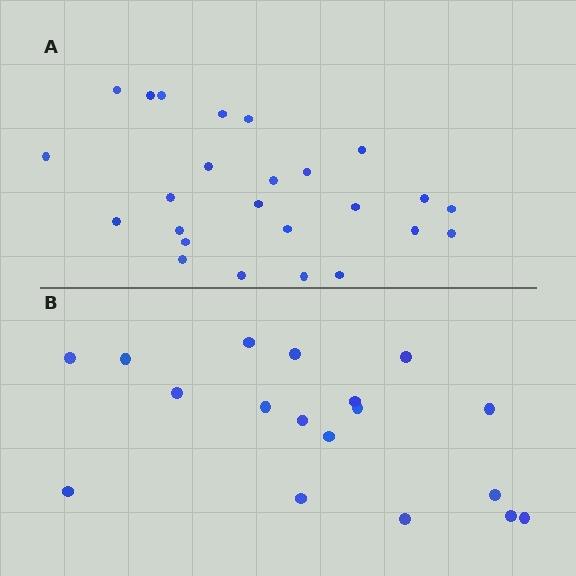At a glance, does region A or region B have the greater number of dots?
Region A (the top region) has more dots.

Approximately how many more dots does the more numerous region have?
Region A has roughly 8 or so more dots than region B.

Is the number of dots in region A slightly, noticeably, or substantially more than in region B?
Region A has noticeably more, but not dramatically so. The ratio is roughly 1.4 to 1.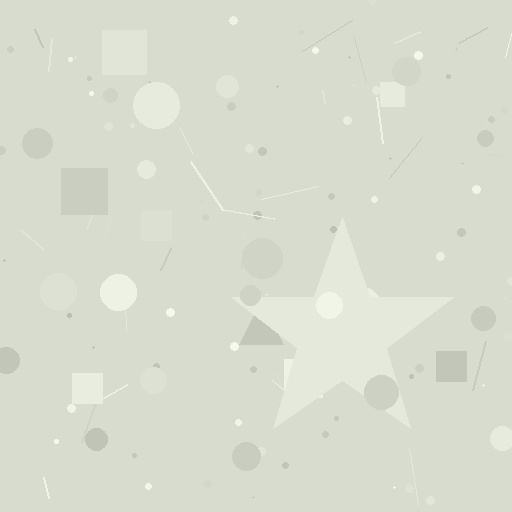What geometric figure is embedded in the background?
A star is embedded in the background.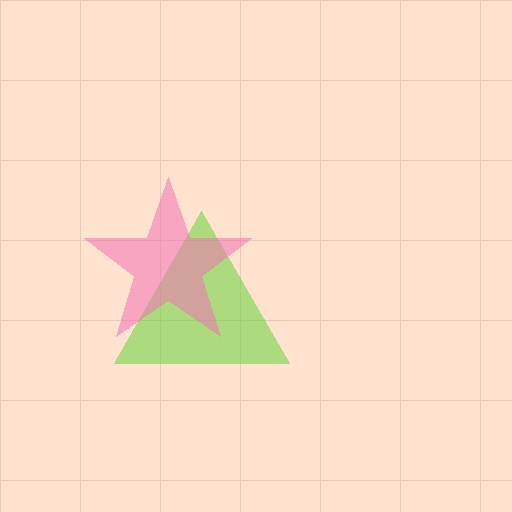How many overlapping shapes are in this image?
There are 2 overlapping shapes in the image.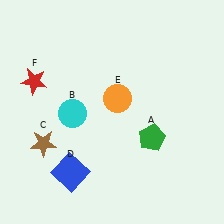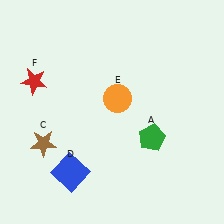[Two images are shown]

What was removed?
The cyan circle (B) was removed in Image 2.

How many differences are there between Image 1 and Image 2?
There is 1 difference between the two images.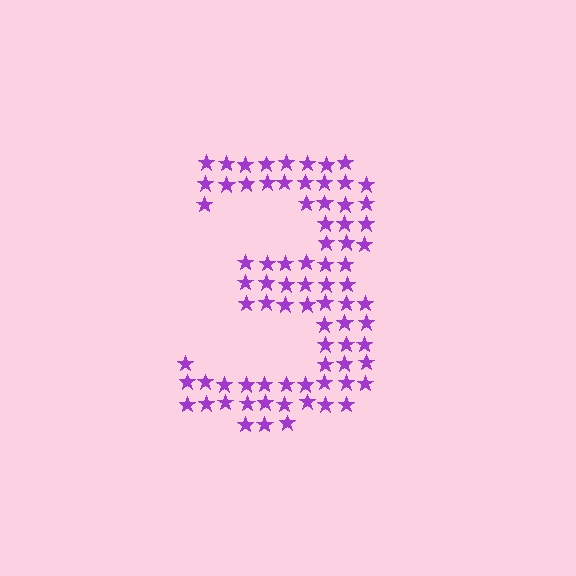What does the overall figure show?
The overall figure shows the digit 3.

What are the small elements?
The small elements are stars.